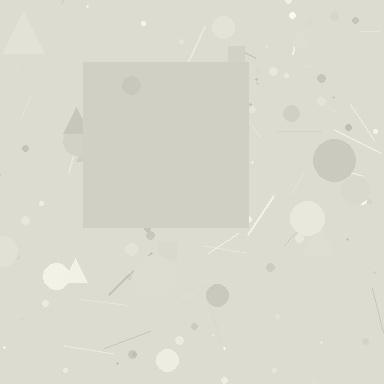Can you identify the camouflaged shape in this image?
The camouflaged shape is a square.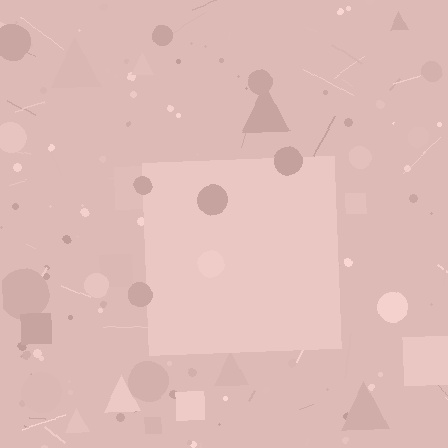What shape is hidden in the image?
A square is hidden in the image.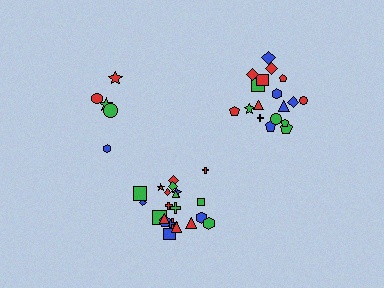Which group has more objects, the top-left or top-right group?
The top-right group.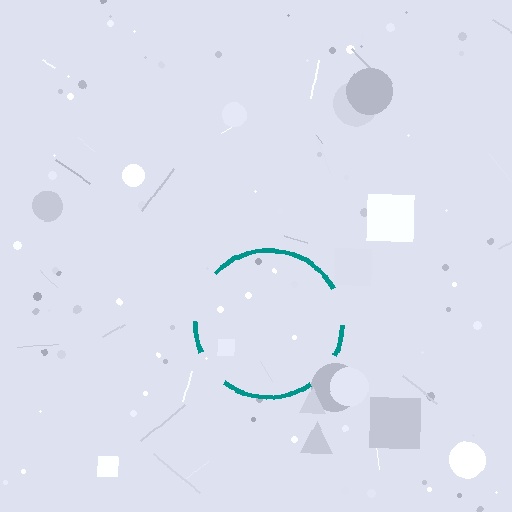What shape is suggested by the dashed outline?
The dashed outline suggests a circle.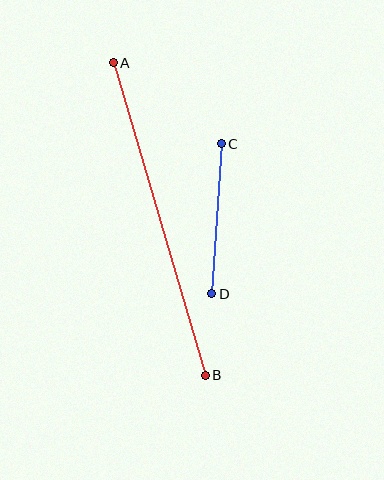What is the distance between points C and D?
The distance is approximately 151 pixels.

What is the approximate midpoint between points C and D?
The midpoint is at approximately (217, 219) pixels.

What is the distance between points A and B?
The distance is approximately 326 pixels.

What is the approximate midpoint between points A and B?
The midpoint is at approximately (159, 219) pixels.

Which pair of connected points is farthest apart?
Points A and B are farthest apart.